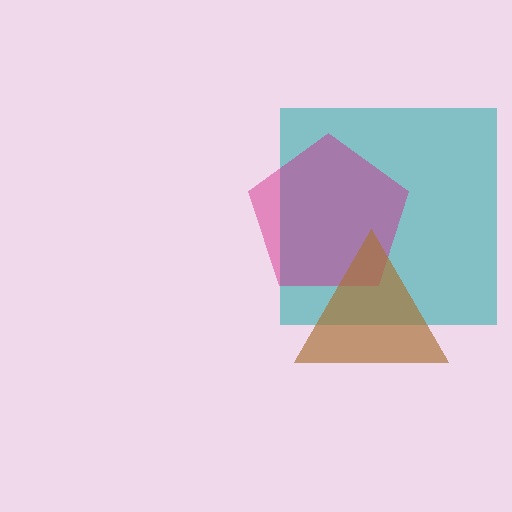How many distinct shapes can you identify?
There are 3 distinct shapes: a teal square, a magenta pentagon, a brown triangle.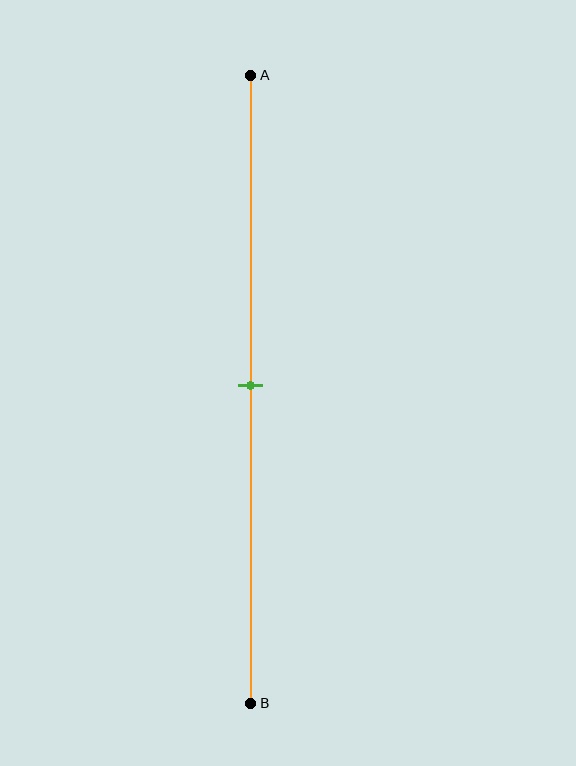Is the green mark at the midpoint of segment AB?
Yes, the mark is approximately at the midpoint.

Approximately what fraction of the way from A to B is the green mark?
The green mark is approximately 50% of the way from A to B.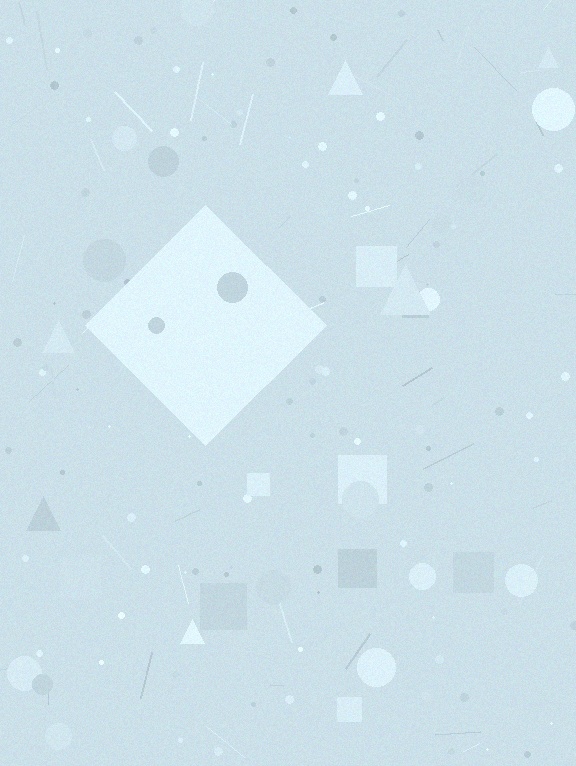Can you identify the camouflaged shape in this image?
The camouflaged shape is a diamond.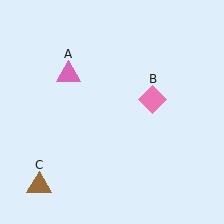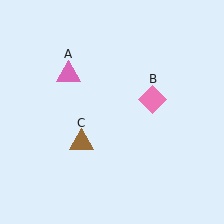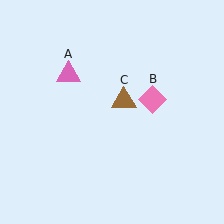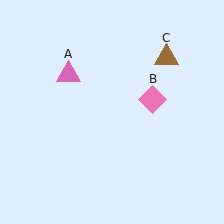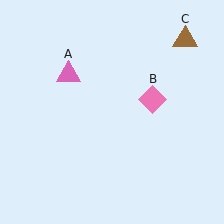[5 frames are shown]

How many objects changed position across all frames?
1 object changed position: brown triangle (object C).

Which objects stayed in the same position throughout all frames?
Pink triangle (object A) and pink diamond (object B) remained stationary.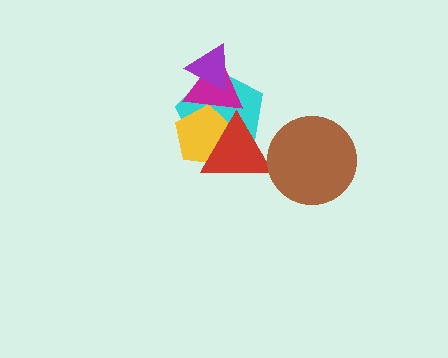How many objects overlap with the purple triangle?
2 objects overlap with the purple triangle.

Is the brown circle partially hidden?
No, no other shape covers it.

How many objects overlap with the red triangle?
4 objects overlap with the red triangle.